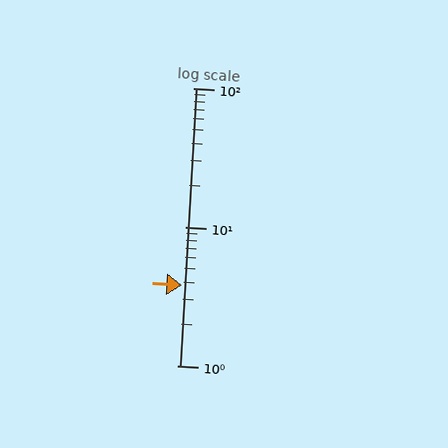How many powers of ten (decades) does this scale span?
The scale spans 2 decades, from 1 to 100.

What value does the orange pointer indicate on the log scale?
The pointer indicates approximately 3.8.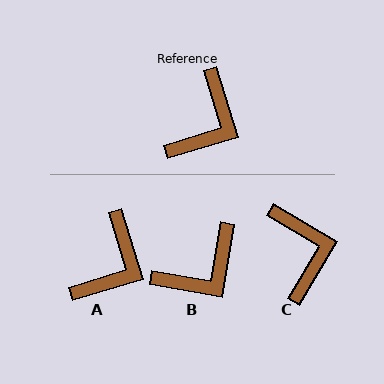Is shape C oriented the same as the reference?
No, it is off by about 43 degrees.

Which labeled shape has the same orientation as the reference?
A.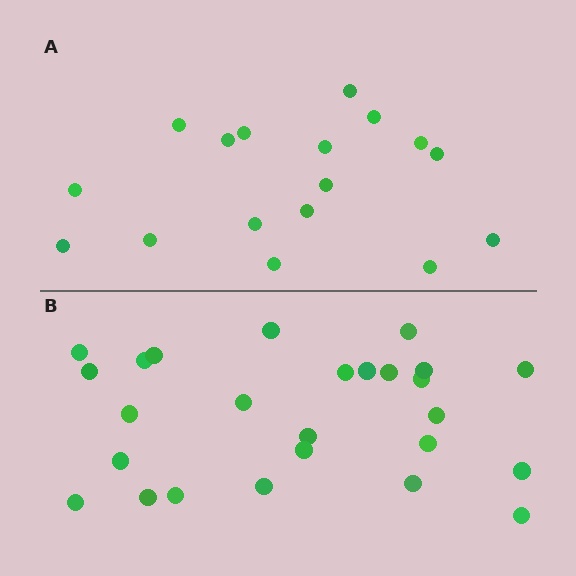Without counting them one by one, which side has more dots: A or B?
Region B (the bottom region) has more dots.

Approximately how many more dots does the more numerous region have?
Region B has roughly 8 or so more dots than region A.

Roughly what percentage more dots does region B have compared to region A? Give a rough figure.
About 55% more.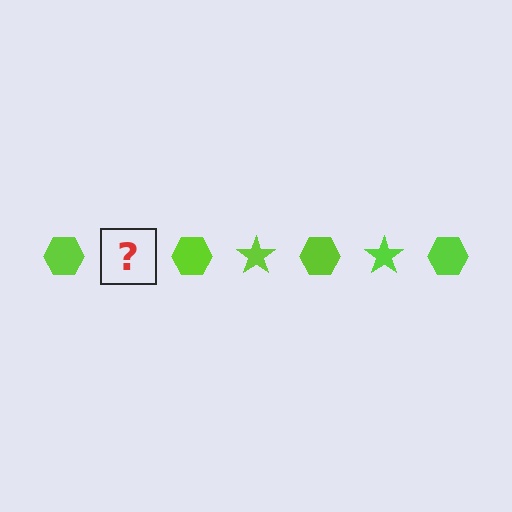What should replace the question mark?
The question mark should be replaced with a lime star.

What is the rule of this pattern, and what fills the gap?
The rule is that the pattern cycles through hexagon, star shapes in lime. The gap should be filled with a lime star.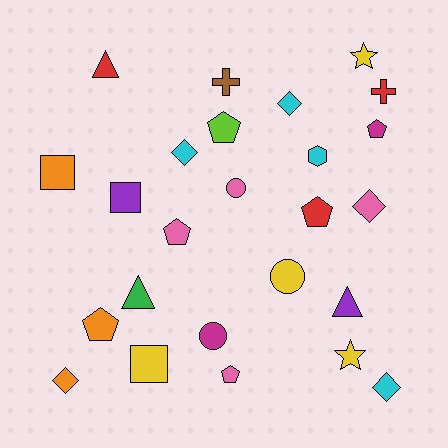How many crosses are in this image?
There are 2 crosses.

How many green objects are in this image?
There is 1 green object.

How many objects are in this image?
There are 25 objects.